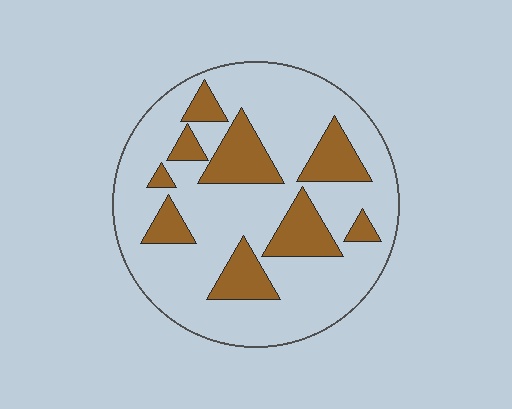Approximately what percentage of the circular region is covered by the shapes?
Approximately 25%.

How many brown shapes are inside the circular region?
9.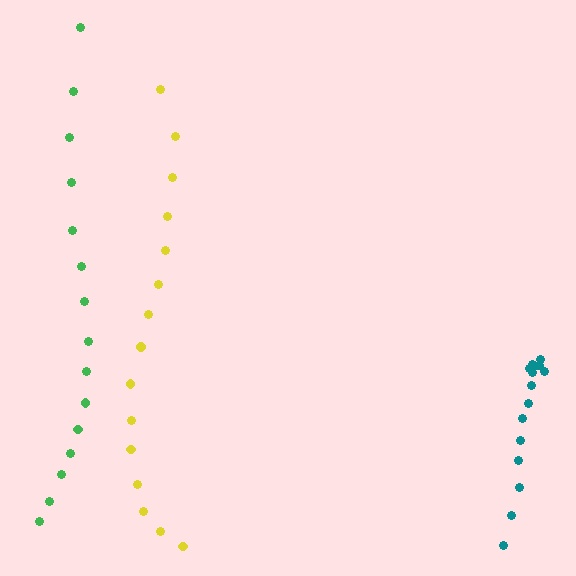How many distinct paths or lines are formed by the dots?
There are 3 distinct paths.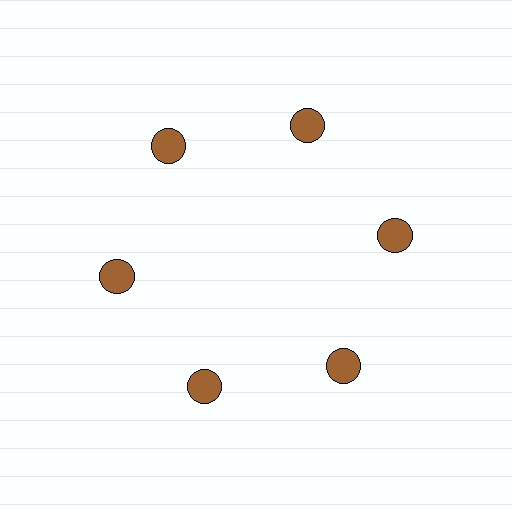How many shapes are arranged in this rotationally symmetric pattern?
There are 6 shapes, arranged in 6 groups of 1.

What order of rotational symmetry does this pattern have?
This pattern has 6-fold rotational symmetry.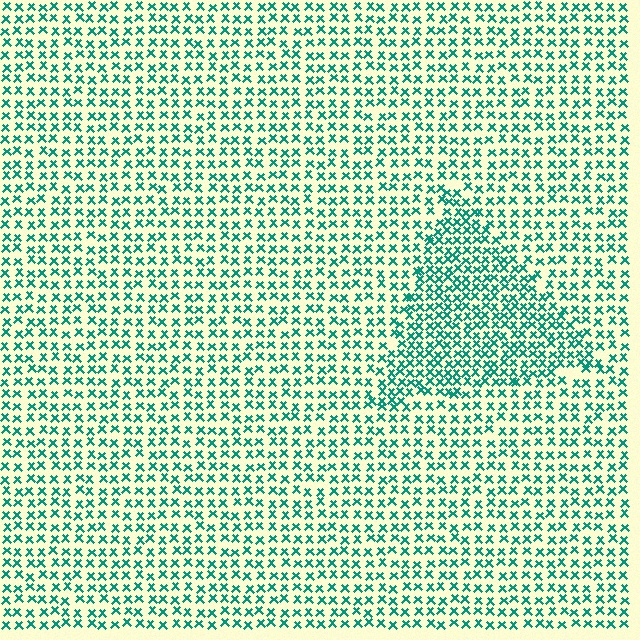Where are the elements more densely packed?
The elements are more densely packed inside the triangle boundary.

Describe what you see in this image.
The image contains small teal elements arranged at two different densities. A triangle-shaped region is visible where the elements are more densely packed than the surrounding area.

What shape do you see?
I see a triangle.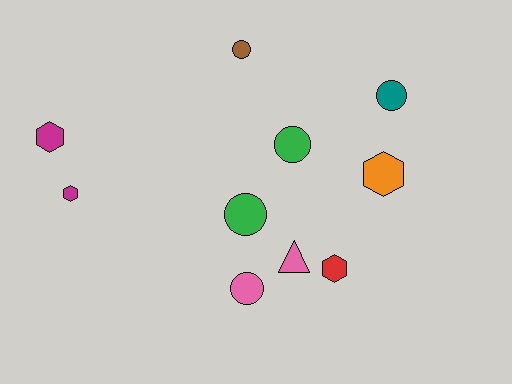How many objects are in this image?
There are 10 objects.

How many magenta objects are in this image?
There are 2 magenta objects.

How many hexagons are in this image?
There are 4 hexagons.